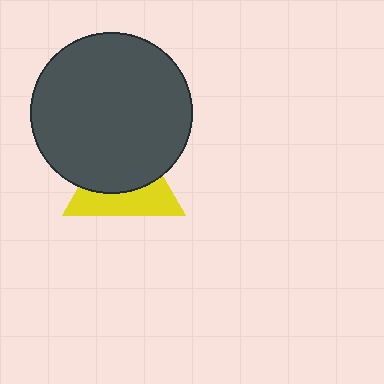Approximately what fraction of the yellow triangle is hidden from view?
Roughly 57% of the yellow triangle is hidden behind the dark gray circle.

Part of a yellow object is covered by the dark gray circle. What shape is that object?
It is a triangle.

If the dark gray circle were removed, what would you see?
You would see the complete yellow triangle.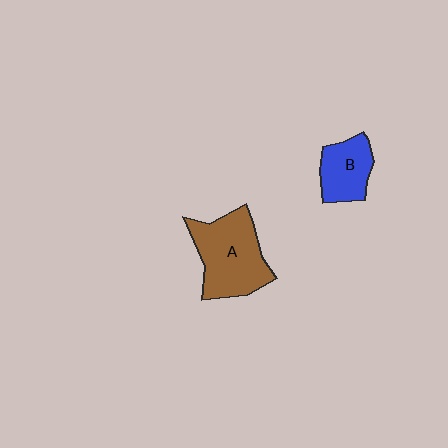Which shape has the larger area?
Shape A (brown).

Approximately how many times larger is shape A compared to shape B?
Approximately 1.8 times.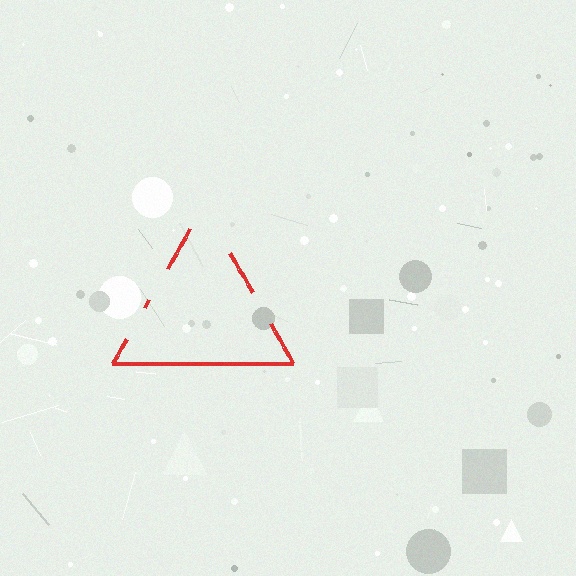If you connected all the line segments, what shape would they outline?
They would outline a triangle.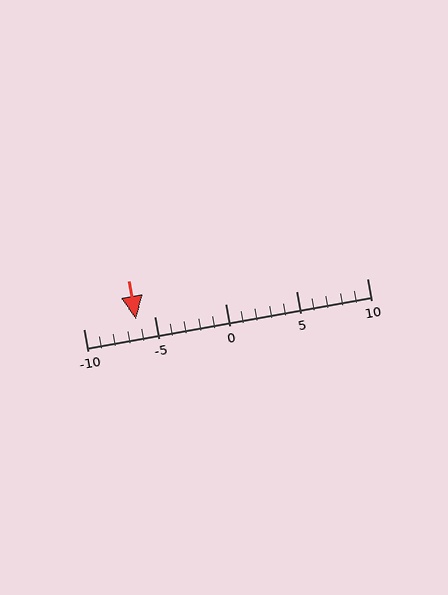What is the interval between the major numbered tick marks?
The major tick marks are spaced 5 units apart.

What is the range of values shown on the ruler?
The ruler shows values from -10 to 10.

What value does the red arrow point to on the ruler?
The red arrow points to approximately -6.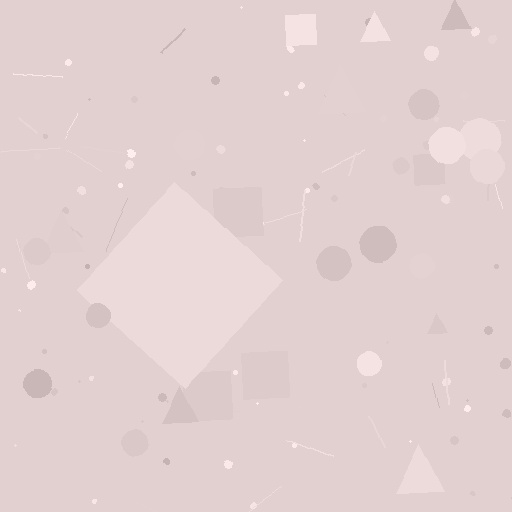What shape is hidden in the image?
A diamond is hidden in the image.